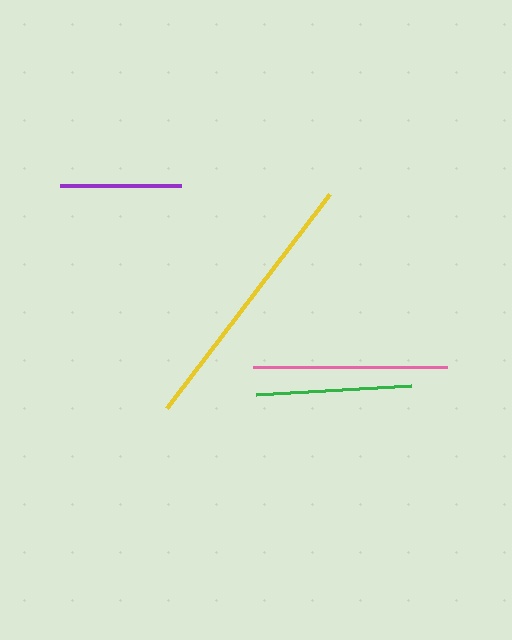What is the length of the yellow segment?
The yellow segment is approximately 270 pixels long.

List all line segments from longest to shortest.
From longest to shortest: yellow, pink, green, purple.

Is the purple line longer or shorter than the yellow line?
The yellow line is longer than the purple line.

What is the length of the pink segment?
The pink segment is approximately 195 pixels long.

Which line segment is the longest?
The yellow line is the longest at approximately 270 pixels.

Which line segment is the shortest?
The purple line is the shortest at approximately 121 pixels.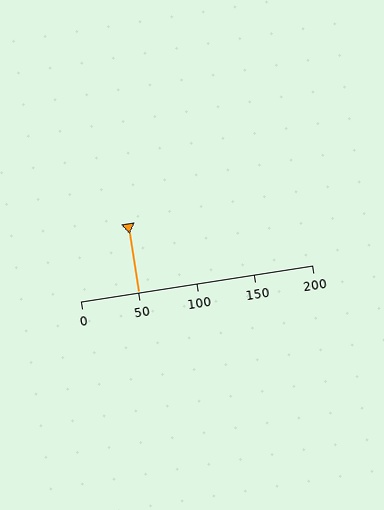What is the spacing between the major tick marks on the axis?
The major ticks are spaced 50 apart.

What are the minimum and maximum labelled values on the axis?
The axis runs from 0 to 200.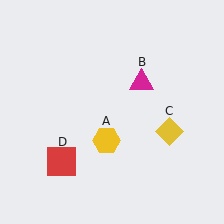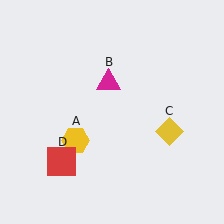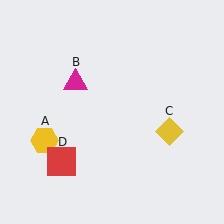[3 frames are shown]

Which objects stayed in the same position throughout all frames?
Yellow diamond (object C) and red square (object D) remained stationary.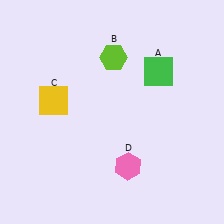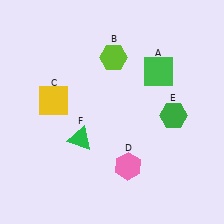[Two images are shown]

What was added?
A green hexagon (E), a green triangle (F) were added in Image 2.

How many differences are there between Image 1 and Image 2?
There are 2 differences between the two images.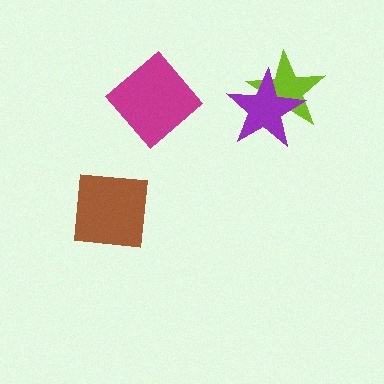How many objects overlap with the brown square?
0 objects overlap with the brown square.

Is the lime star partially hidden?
Yes, it is partially covered by another shape.